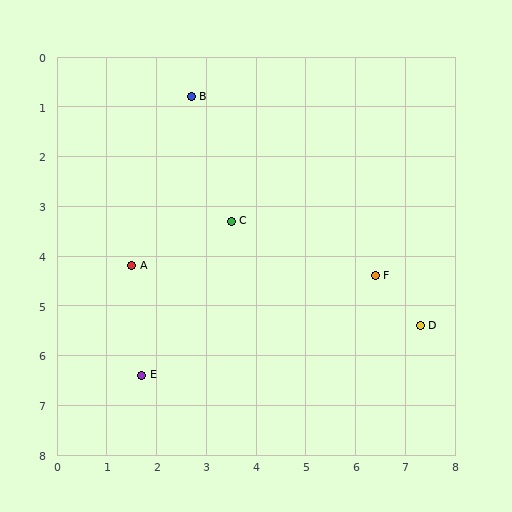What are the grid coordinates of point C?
Point C is at approximately (3.5, 3.3).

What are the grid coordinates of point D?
Point D is at approximately (7.3, 5.4).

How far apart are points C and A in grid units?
Points C and A are about 2.2 grid units apart.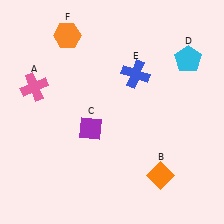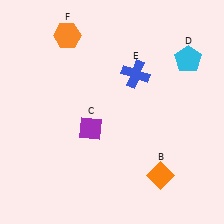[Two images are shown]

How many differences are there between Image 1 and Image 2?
There is 1 difference between the two images.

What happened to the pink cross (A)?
The pink cross (A) was removed in Image 2. It was in the top-left area of Image 1.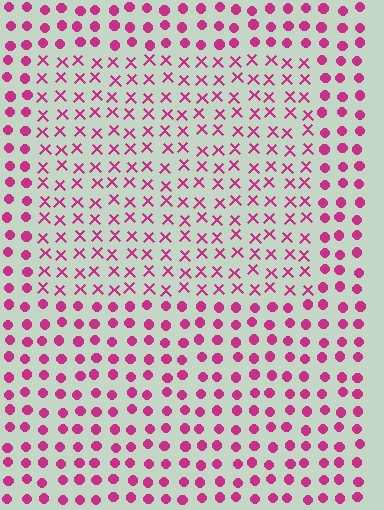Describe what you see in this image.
The image is filled with small magenta elements arranged in a uniform grid. A rectangle-shaped region contains X marks, while the surrounding area contains circles. The boundary is defined purely by the change in element shape.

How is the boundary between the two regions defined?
The boundary is defined by a change in element shape: X marks inside vs. circles outside. All elements share the same color and spacing.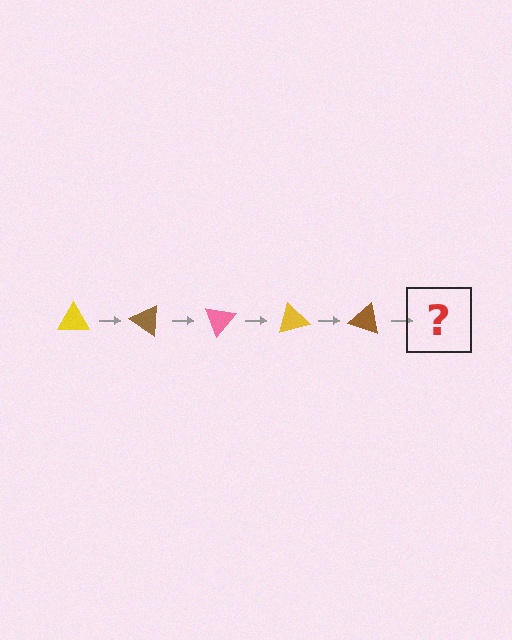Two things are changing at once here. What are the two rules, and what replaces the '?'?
The two rules are that it rotates 35 degrees each step and the color cycles through yellow, brown, and pink. The '?' should be a pink triangle, rotated 175 degrees from the start.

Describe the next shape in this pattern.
It should be a pink triangle, rotated 175 degrees from the start.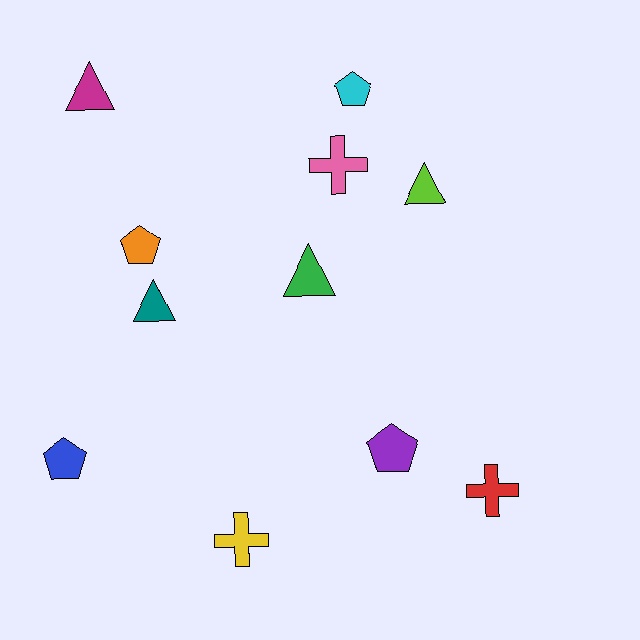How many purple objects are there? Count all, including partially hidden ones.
There is 1 purple object.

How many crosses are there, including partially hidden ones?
There are 3 crosses.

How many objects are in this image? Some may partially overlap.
There are 11 objects.